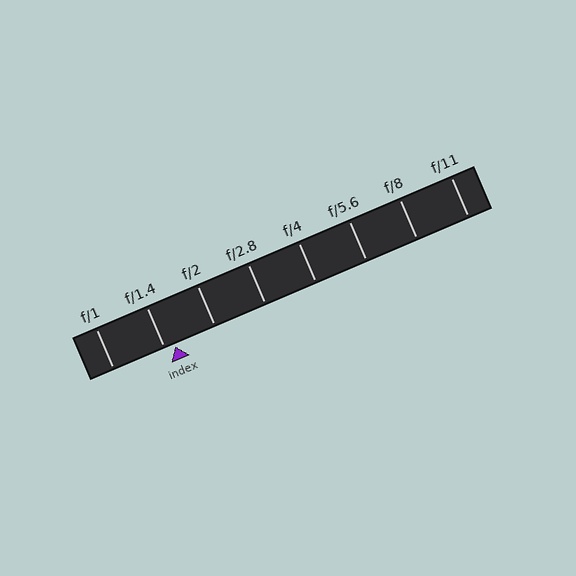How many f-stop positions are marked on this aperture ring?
There are 8 f-stop positions marked.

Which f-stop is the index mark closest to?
The index mark is closest to f/1.4.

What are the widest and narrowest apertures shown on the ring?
The widest aperture shown is f/1 and the narrowest is f/11.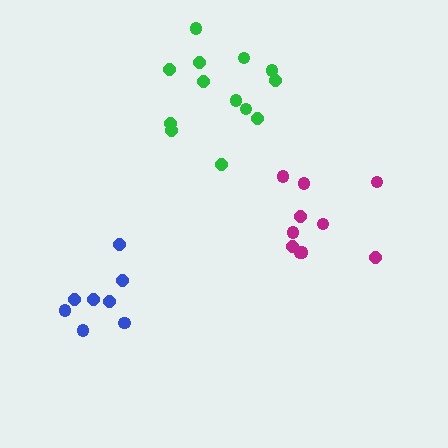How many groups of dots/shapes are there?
There are 3 groups.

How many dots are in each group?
Group 1: 10 dots, Group 2: 8 dots, Group 3: 13 dots (31 total).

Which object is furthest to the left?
The blue cluster is leftmost.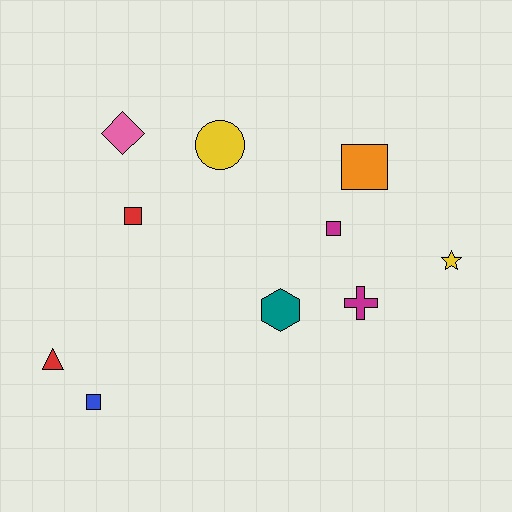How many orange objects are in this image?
There is 1 orange object.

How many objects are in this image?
There are 10 objects.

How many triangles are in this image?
There is 1 triangle.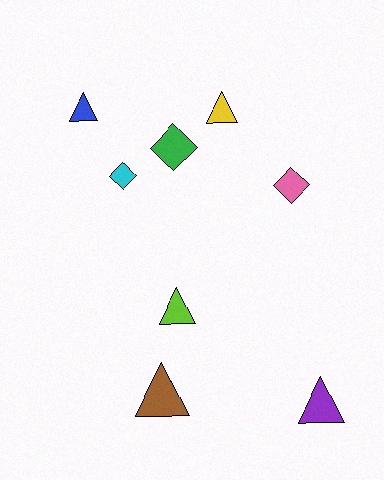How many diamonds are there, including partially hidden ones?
There are 3 diamonds.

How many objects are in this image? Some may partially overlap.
There are 8 objects.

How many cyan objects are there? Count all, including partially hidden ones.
There is 1 cyan object.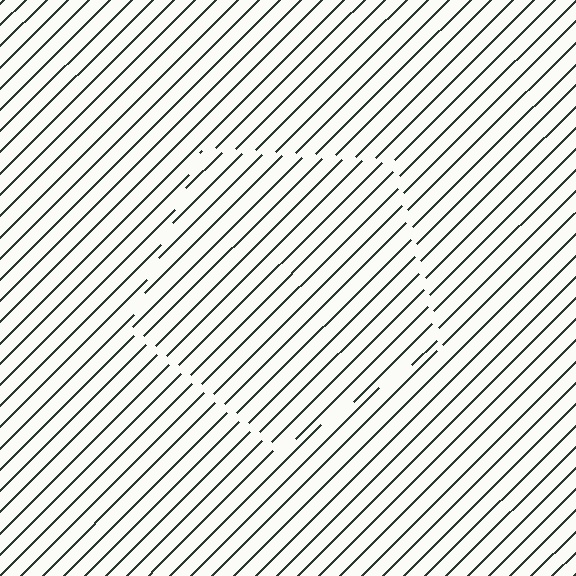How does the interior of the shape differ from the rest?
The interior of the shape contains the same grating, shifted by half a period — the contour is defined by the phase discontinuity where line-ends from the inner and outer gratings abut.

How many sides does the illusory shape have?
5 sides — the line-ends trace a pentagon.